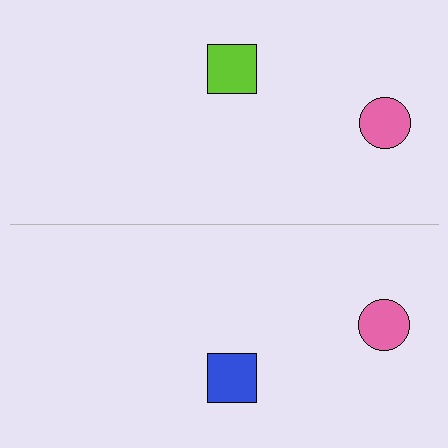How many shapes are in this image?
There are 4 shapes in this image.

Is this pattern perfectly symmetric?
No, the pattern is not perfectly symmetric. The blue square on the bottom side breaks the symmetry — its mirror counterpart is lime.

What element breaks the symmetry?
The blue square on the bottom side breaks the symmetry — its mirror counterpart is lime.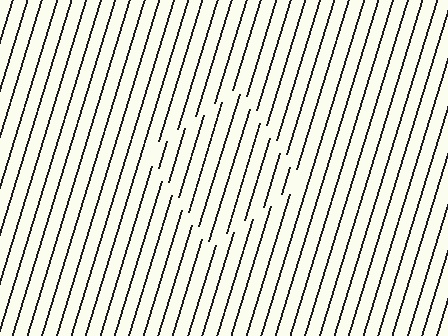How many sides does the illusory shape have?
4 sides — the line-ends trace a square.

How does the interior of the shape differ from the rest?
The interior of the shape contains the same grating, shifted by half a period — the contour is defined by the phase discontinuity where line-ends from the inner and outer gratings abut.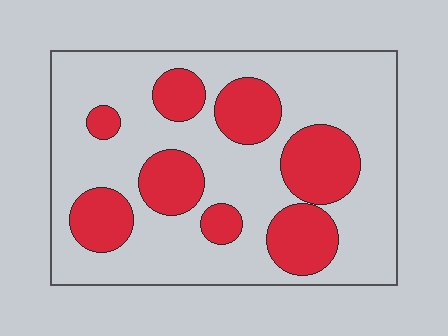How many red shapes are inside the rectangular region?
8.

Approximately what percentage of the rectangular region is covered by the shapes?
Approximately 30%.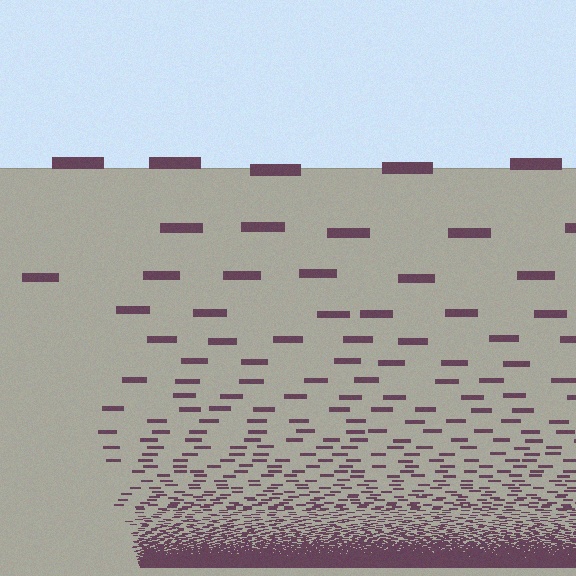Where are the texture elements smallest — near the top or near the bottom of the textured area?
Near the bottom.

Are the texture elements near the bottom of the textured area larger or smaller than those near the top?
Smaller. The gradient is inverted — elements near the bottom are smaller and denser.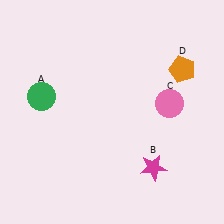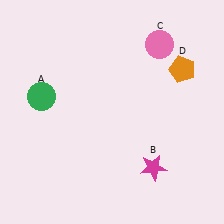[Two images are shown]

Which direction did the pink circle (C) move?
The pink circle (C) moved up.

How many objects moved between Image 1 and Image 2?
1 object moved between the two images.